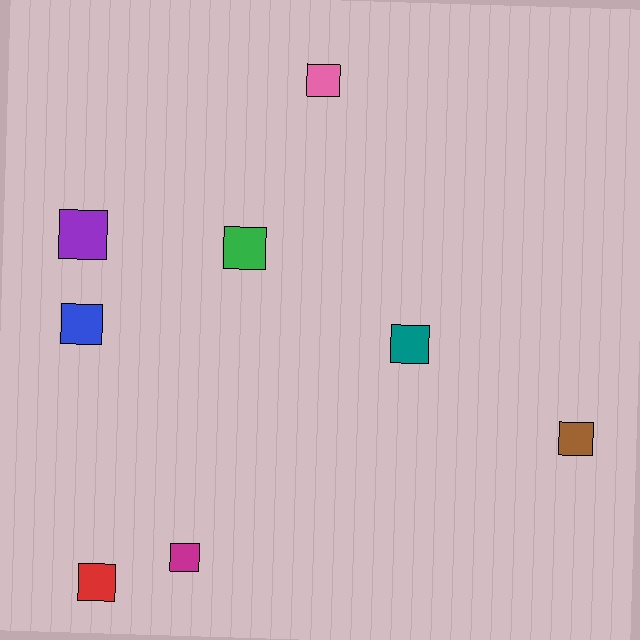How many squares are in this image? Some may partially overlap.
There are 8 squares.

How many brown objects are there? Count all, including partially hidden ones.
There is 1 brown object.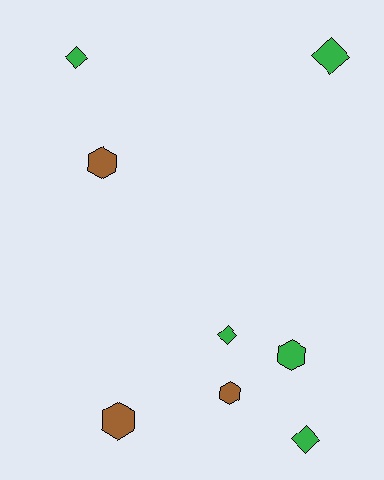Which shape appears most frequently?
Hexagon, with 4 objects.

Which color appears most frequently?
Green, with 5 objects.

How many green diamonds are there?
There are 4 green diamonds.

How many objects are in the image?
There are 8 objects.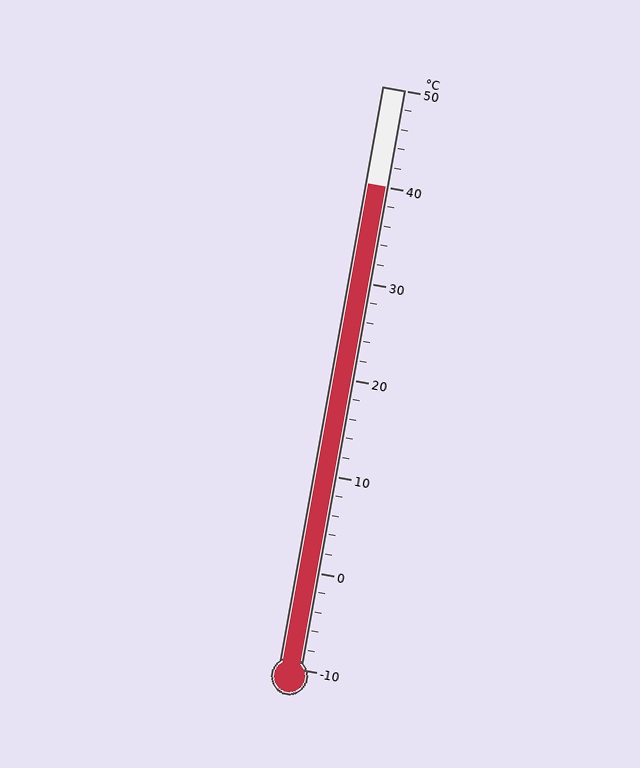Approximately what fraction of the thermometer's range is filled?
The thermometer is filled to approximately 85% of its range.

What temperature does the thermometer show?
The thermometer shows approximately 40°C.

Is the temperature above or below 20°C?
The temperature is above 20°C.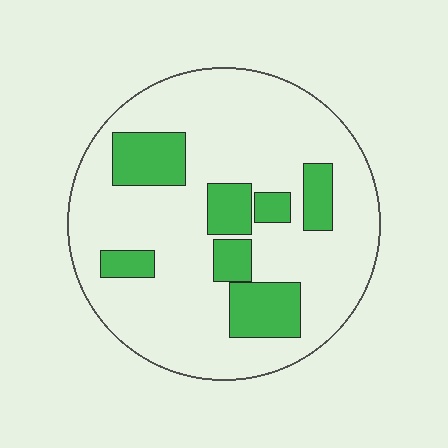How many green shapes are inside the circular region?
7.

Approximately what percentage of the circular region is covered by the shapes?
Approximately 20%.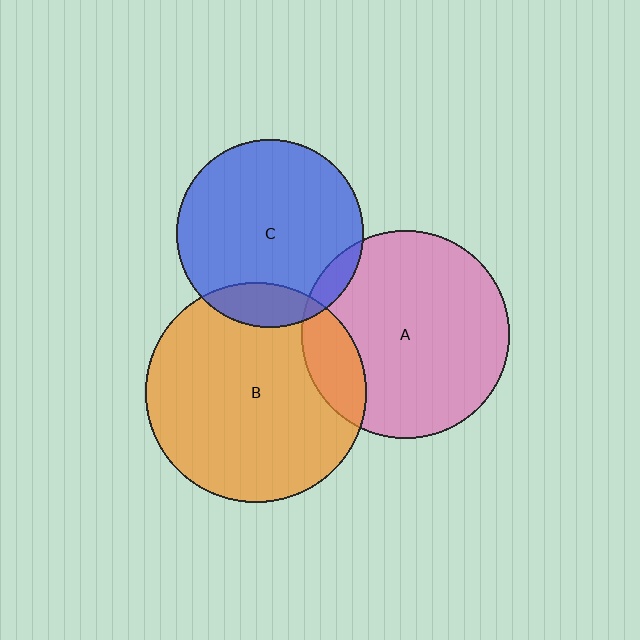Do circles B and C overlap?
Yes.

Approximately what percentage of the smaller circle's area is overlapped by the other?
Approximately 15%.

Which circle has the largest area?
Circle B (orange).